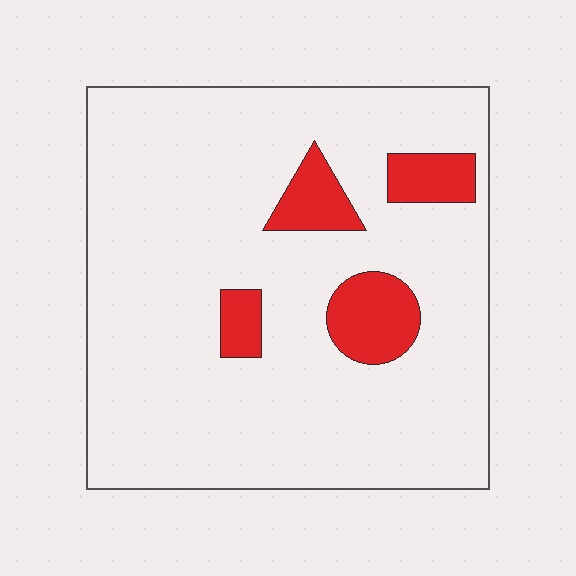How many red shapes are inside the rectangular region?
4.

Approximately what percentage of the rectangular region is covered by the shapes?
Approximately 10%.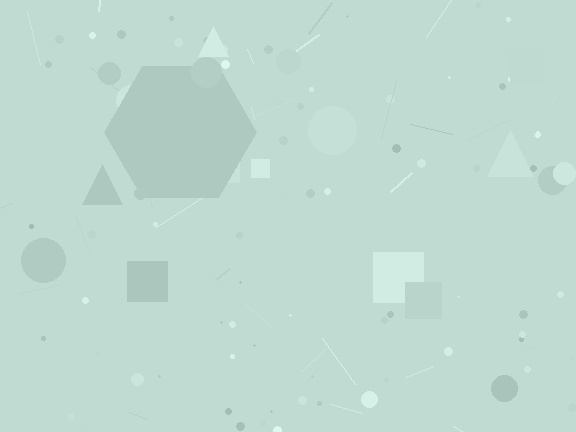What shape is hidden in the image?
A hexagon is hidden in the image.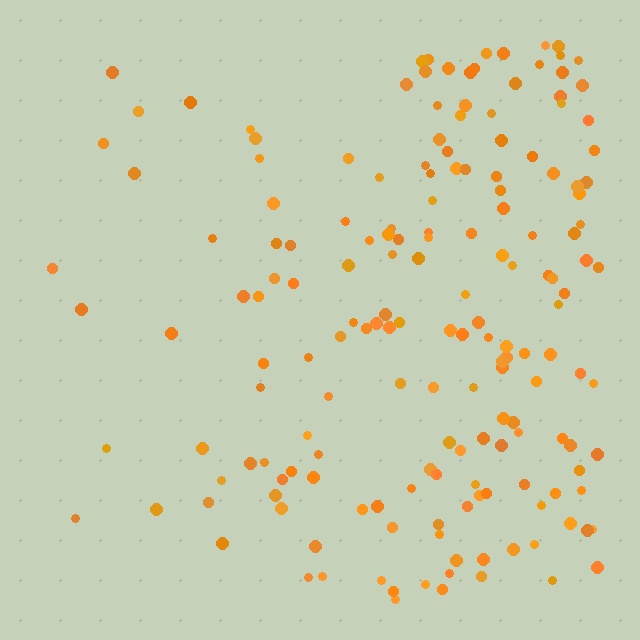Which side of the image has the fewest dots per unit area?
The left.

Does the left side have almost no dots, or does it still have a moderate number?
Still a moderate number, just noticeably fewer than the right.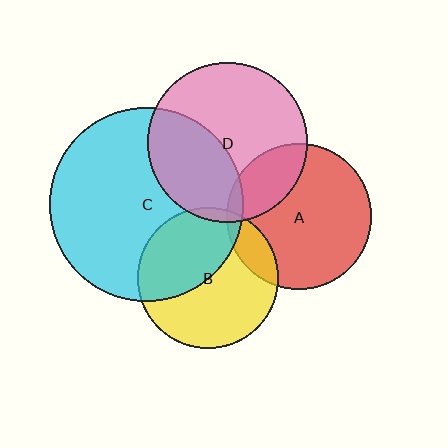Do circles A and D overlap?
Yes.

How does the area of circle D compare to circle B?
Approximately 1.3 times.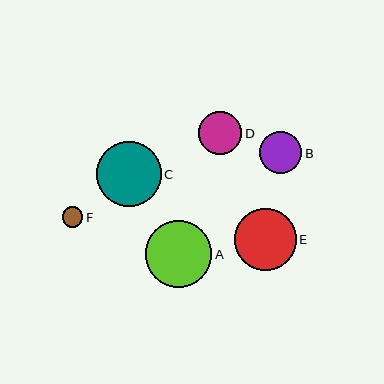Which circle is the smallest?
Circle F is the smallest with a size of approximately 20 pixels.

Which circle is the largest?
Circle A is the largest with a size of approximately 67 pixels.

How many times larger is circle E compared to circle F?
Circle E is approximately 3.0 times the size of circle F.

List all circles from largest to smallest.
From largest to smallest: A, C, E, D, B, F.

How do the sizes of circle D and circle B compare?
Circle D and circle B are approximately the same size.